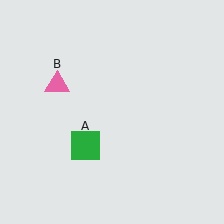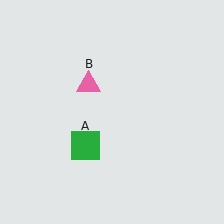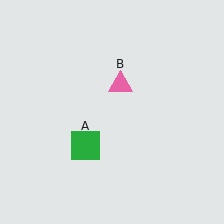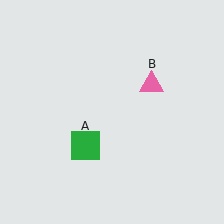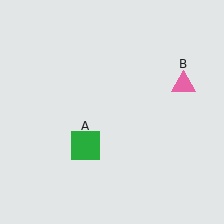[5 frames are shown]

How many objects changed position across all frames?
1 object changed position: pink triangle (object B).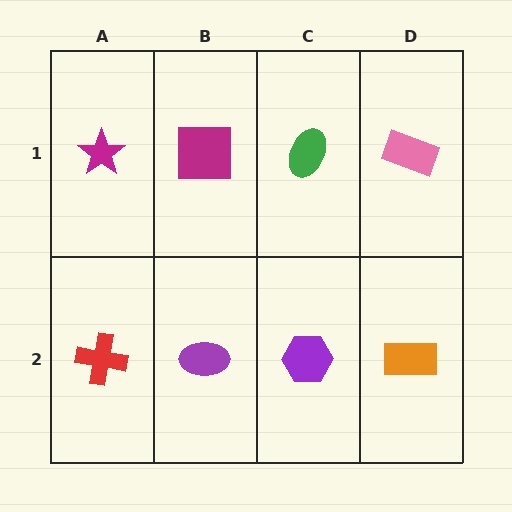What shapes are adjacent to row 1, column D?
An orange rectangle (row 2, column D), a green ellipse (row 1, column C).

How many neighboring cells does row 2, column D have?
2.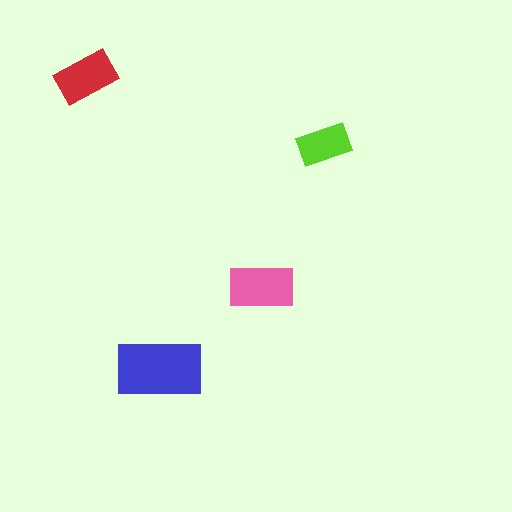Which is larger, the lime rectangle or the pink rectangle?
The pink one.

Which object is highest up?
The red rectangle is topmost.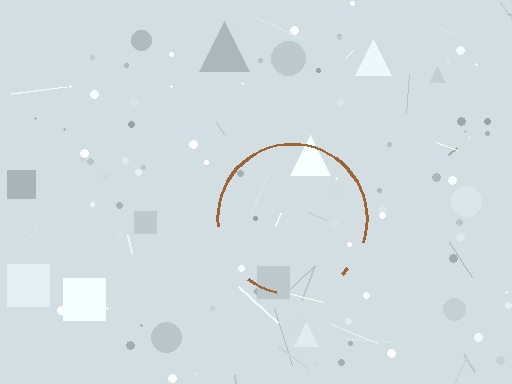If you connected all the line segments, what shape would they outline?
They would outline a circle.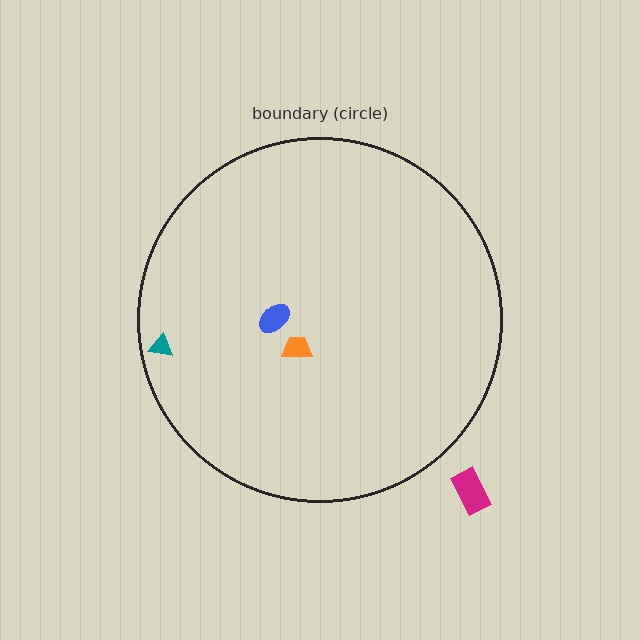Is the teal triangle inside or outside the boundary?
Inside.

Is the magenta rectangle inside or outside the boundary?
Outside.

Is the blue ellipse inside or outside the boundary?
Inside.